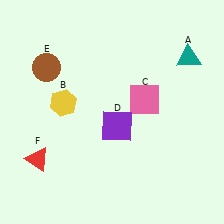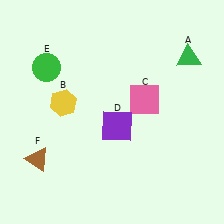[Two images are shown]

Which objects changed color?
A changed from teal to green. E changed from brown to green. F changed from red to brown.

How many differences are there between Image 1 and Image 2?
There are 3 differences between the two images.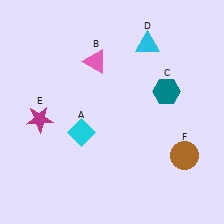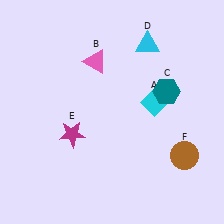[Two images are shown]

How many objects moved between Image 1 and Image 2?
2 objects moved between the two images.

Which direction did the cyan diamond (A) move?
The cyan diamond (A) moved right.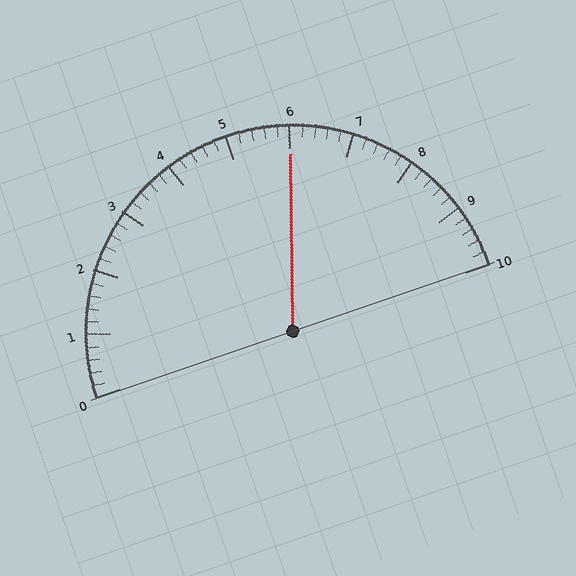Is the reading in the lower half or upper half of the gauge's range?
The reading is in the upper half of the range (0 to 10).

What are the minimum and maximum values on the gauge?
The gauge ranges from 0 to 10.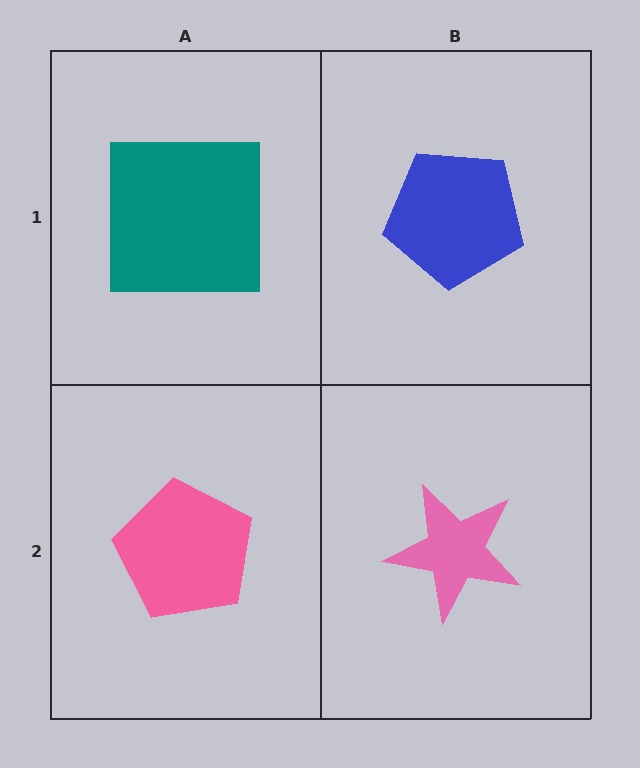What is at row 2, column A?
A pink pentagon.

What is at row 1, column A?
A teal square.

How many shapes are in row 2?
2 shapes.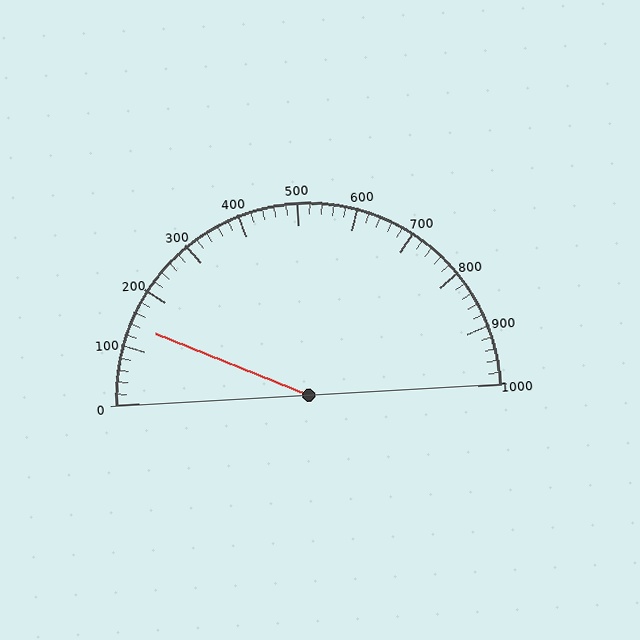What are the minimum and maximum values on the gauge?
The gauge ranges from 0 to 1000.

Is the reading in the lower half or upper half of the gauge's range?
The reading is in the lower half of the range (0 to 1000).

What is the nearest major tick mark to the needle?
The nearest major tick mark is 100.